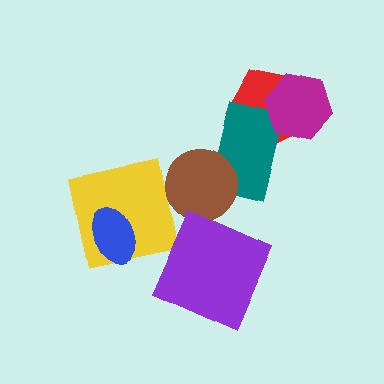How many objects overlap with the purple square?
0 objects overlap with the purple square.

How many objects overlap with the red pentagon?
2 objects overlap with the red pentagon.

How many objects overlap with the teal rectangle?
3 objects overlap with the teal rectangle.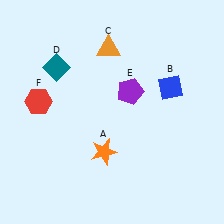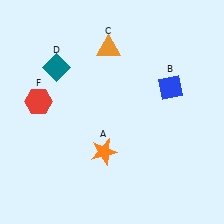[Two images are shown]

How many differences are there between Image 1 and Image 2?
There is 1 difference between the two images.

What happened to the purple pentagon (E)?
The purple pentagon (E) was removed in Image 2. It was in the top-right area of Image 1.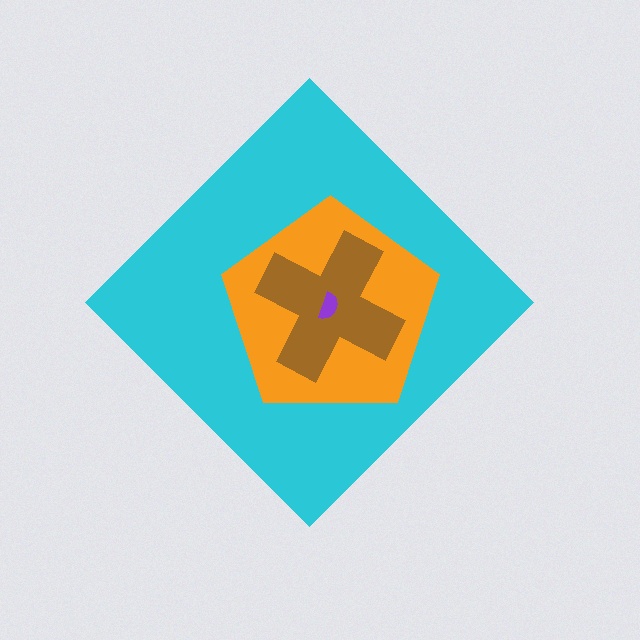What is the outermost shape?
The cyan diamond.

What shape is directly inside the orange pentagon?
The brown cross.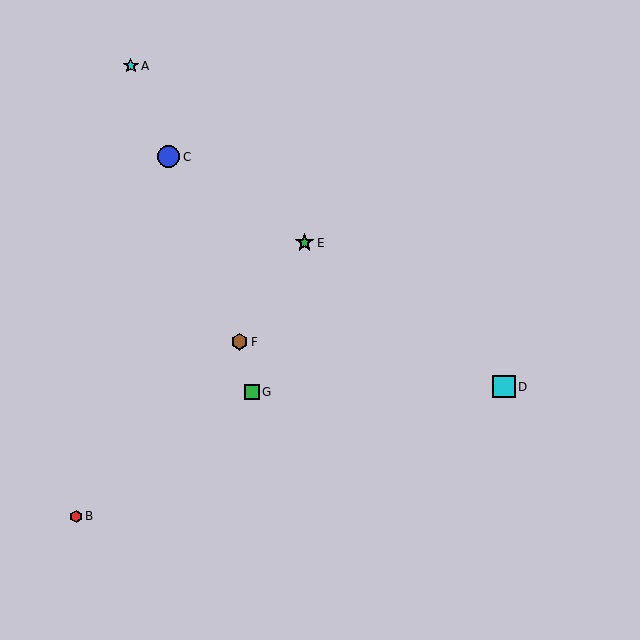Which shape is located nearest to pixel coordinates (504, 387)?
The cyan square (labeled D) at (504, 387) is nearest to that location.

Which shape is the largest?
The cyan square (labeled D) is the largest.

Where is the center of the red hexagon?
The center of the red hexagon is at (76, 516).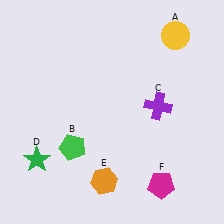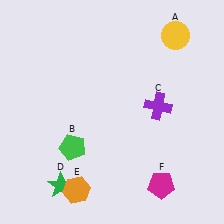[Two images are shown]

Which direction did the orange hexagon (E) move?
The orange hexagon (E) moved left.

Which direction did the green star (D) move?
The green star (D) moved down.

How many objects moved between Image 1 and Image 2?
2 objects moved between the two images.